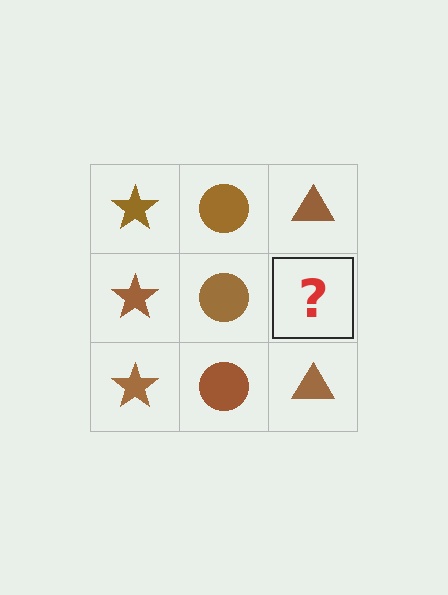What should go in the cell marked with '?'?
The missing cell should contain a brown triangle.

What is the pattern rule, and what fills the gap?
The rule is that each column has a consistent shape. The gap should be filled with a brown triangle.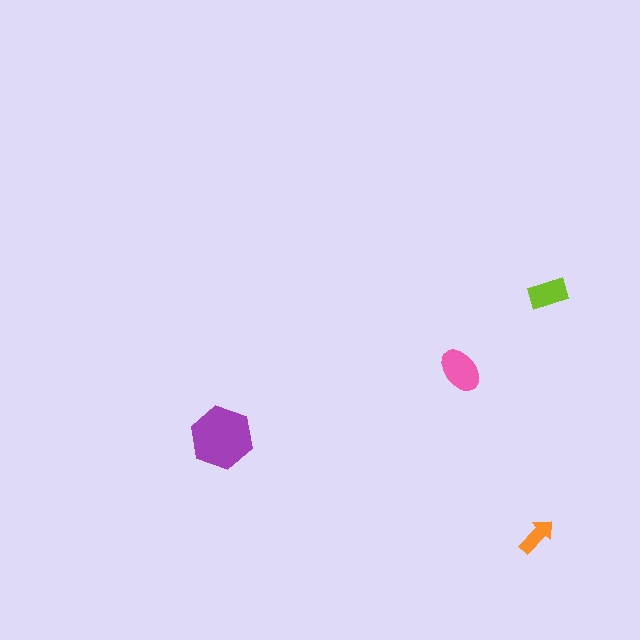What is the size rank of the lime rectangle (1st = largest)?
3rd.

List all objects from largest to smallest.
The purple hexagon, the pink ellipse, the lime rectangle, the orange arrow.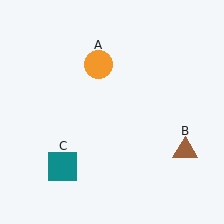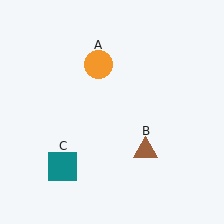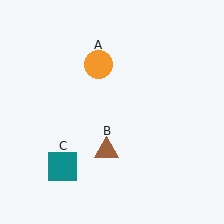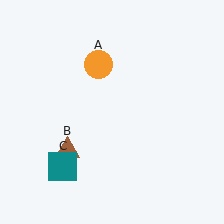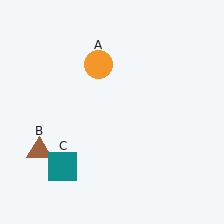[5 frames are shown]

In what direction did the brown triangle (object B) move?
The brown triangle (object B) moved left.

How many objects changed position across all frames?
1 object changed position: brown triangle (object B).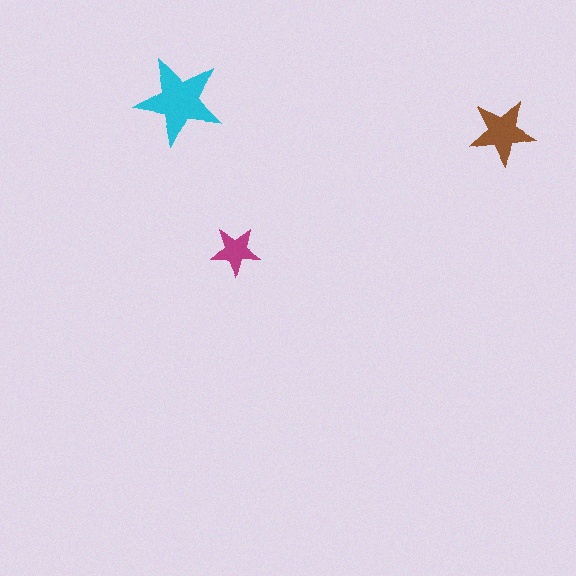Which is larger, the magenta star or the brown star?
The brown one.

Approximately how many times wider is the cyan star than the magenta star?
About 2 times wider.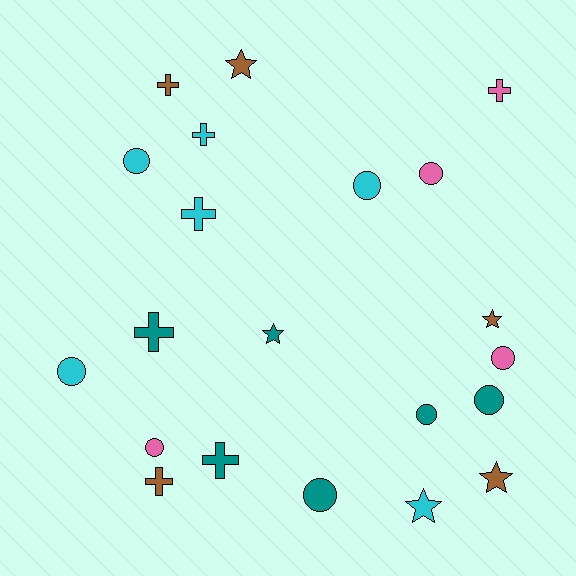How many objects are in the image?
There are 21 objects.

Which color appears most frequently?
Cyan, with 6 objects.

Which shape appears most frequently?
Circle, with 9 objects.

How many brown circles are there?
There are no brown circles.